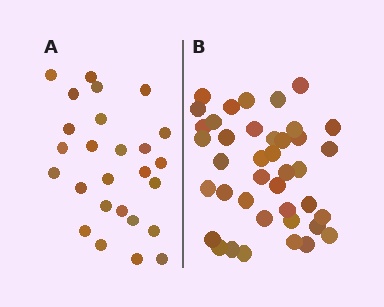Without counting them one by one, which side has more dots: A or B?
Region B (the right region) has more dots.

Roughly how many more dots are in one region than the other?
Region B has approximately 15 more dots than region A.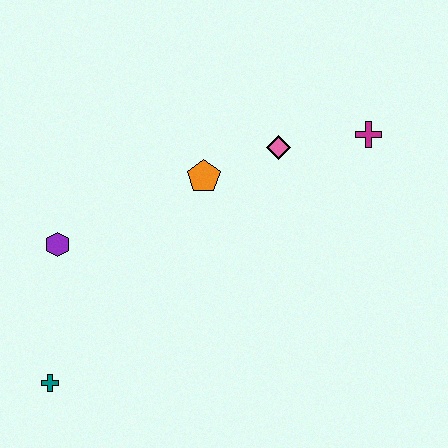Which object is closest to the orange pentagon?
The pink diamond is closest to the orange pentagon.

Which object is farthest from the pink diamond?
The teal cross is farthest from the pink diamond.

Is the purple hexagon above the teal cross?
Yes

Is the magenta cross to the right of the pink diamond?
Yes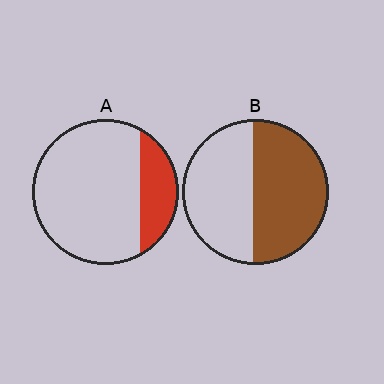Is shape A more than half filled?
No.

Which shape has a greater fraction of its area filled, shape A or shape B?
Shape B.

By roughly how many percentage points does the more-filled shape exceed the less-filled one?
By roughly 30 percentage points (B over A).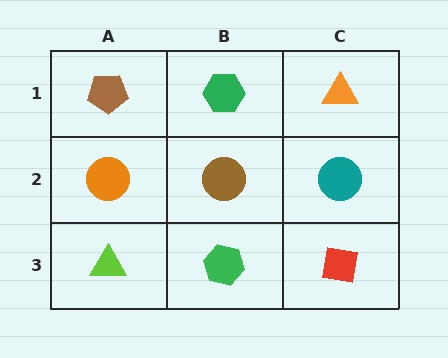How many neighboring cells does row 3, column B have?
3.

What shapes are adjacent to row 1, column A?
An orange circle (row 2, column A), a green hexagon (row 1, column B).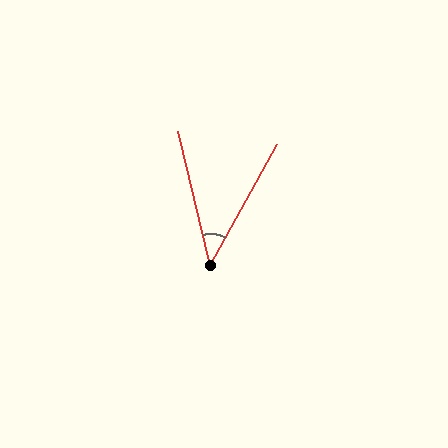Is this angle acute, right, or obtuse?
It is acute.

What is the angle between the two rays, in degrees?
Approximately 43 degrees.